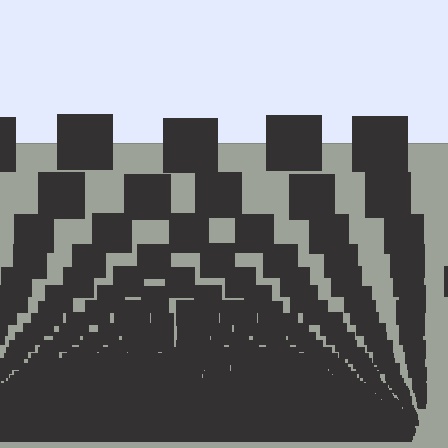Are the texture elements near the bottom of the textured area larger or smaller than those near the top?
Smaller. The gradient is inverted — elements near the bottom are smaller and denser.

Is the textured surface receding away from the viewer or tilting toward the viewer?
The surface appears to tilt toward the viewer. Texture elements get larger and sparser toward the top.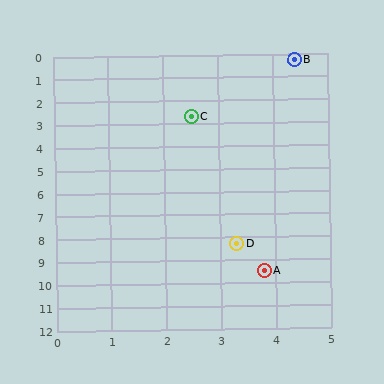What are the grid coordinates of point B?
Point B is at approximately (4.4, 0.3).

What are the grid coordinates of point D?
Point D is at approximately (3.3, 8.3).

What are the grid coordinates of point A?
Point A is at approximately (3.8, 9.5).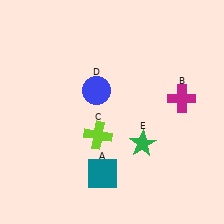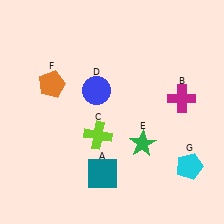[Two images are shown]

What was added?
An orange pentagon (F), a cyan pentagon (G) were added in Image 2.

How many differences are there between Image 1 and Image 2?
There are 2 differences between the two images.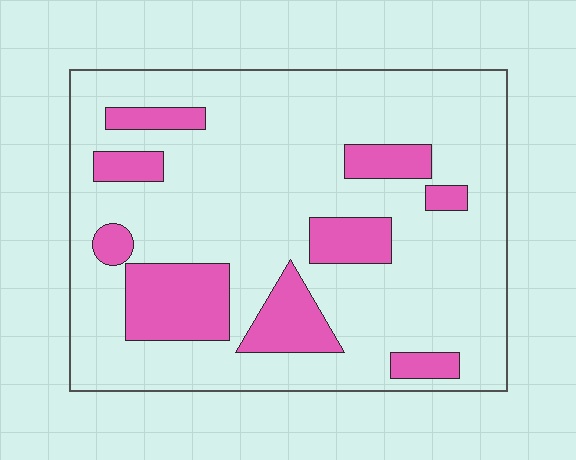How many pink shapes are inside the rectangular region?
9.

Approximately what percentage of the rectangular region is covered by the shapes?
Approximately 20%.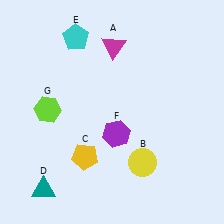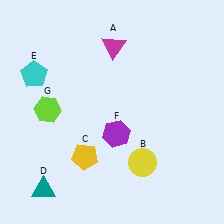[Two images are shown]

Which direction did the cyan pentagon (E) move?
The cyan pentagon (E) moved left.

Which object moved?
The cyan pentagon (E) moved left.